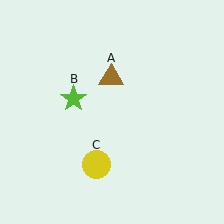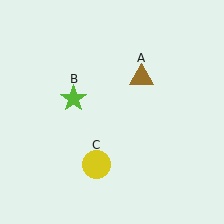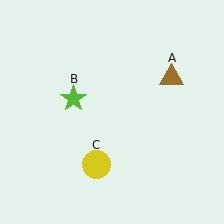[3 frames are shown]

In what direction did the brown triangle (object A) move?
The brown triangle (object A) moved right.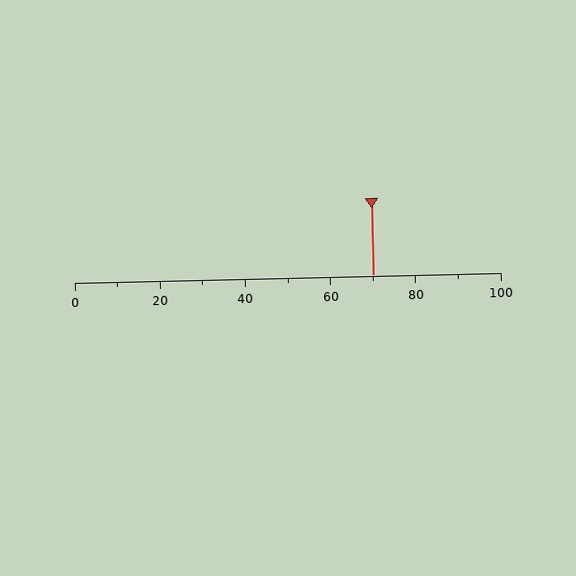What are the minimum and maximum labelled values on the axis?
The axis runs from 0 to 100.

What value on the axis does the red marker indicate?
The marker indicates approximately 70.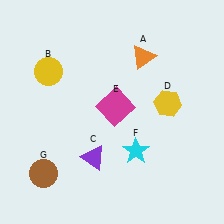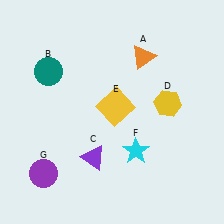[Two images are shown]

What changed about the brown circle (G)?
In Image 1, G is brown. In Image 2, it changed to purple.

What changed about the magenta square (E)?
In Image 1, E is magenta. In Image 2, it changed to yellow.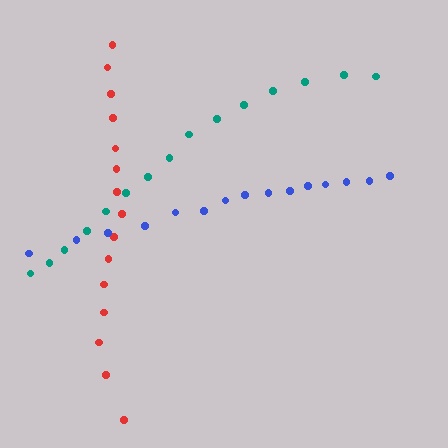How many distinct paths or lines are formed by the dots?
There are 3 distinct paths.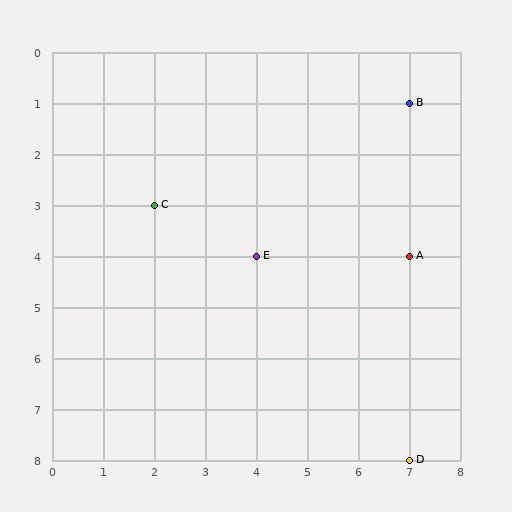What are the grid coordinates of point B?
Point B is at grid coordinates (7, 1).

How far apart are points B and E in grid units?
Points B and E are 3 columns and 3 rows apart (about 4.2 grid units diagonally).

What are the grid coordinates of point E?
Point E is at grid coordinates (4, 4).